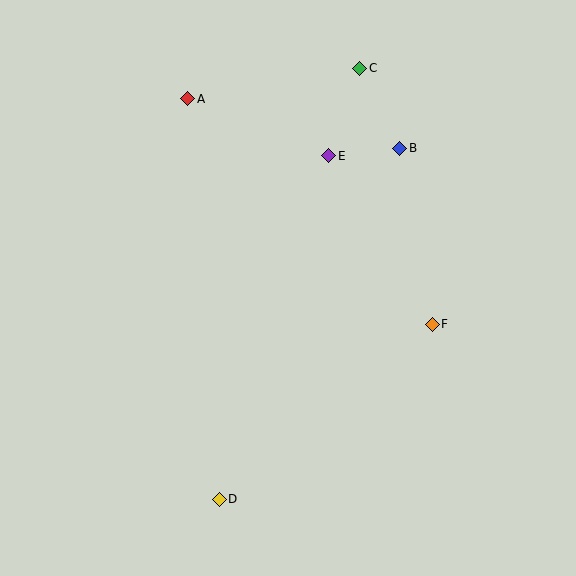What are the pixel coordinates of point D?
Point D is at (219, 499).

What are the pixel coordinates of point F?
Point F is at (432, 324).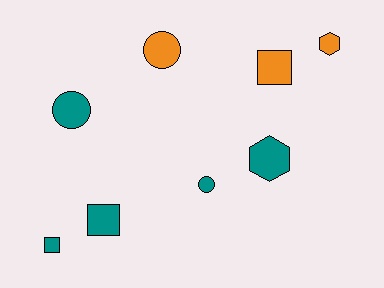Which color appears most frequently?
Teal, with 5 objects.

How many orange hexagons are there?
There is 1 orange hexagon.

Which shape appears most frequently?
Square, with 3 objects.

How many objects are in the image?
There are 8 objects.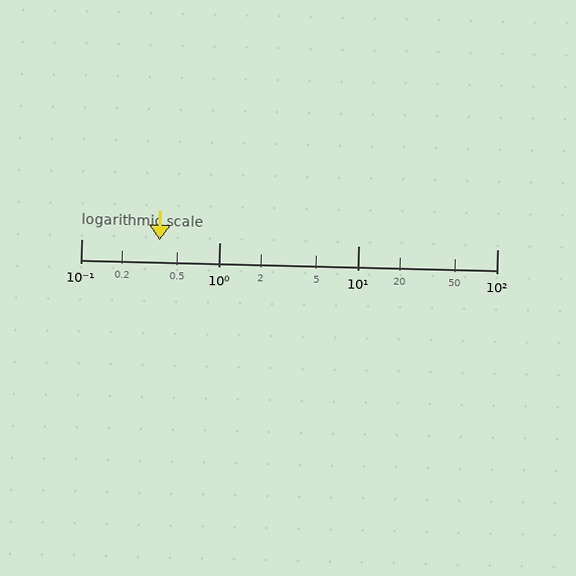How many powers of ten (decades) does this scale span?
The scale spans 3 decades, from 0.1 to 100.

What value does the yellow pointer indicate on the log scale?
The pointer indicates approximately 0.37.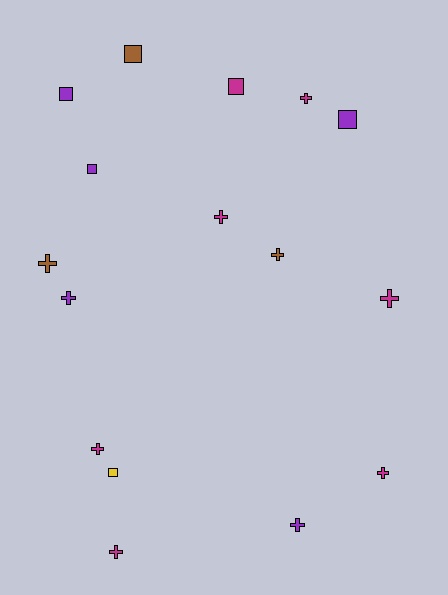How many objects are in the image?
There are 16 objects.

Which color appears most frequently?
Magenta, with 7 objects.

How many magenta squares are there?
There is 1 magenta square.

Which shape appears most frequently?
Cross, with 10 objects.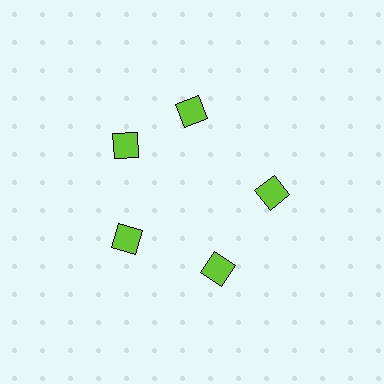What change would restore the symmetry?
The symmetry would be restored by rotating it back into even spacing with its neighbors so that all 5 diamonds sit at equal angles and equal distance from the center.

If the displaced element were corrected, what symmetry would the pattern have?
It would have 5-fold rotational symmetry — the pattern would map onto itself every 72 degrees.